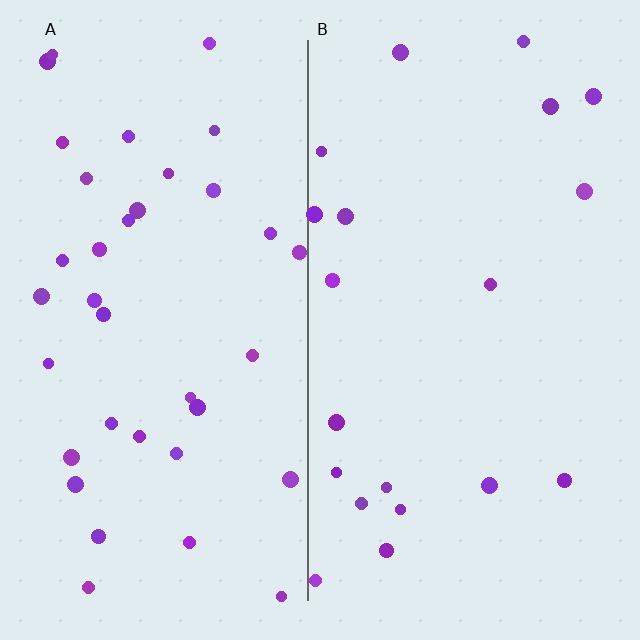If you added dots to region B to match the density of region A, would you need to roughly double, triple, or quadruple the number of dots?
Approximately double.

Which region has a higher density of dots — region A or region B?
A (the left).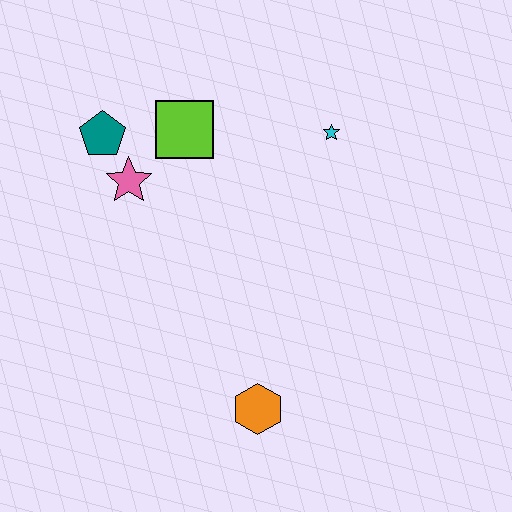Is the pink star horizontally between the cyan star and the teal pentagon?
Yes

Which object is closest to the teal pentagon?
The pink star is closest to the teal pentagon.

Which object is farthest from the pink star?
The orange hexagon is farthest from the pink star.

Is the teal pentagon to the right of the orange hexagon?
No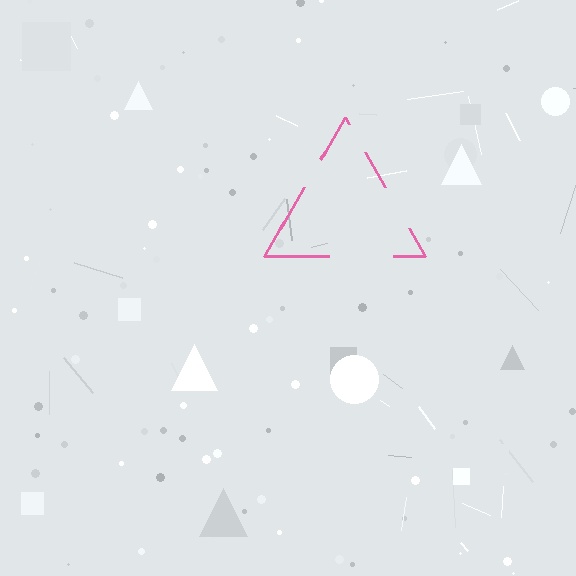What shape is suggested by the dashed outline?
The dashed outline suggests a triangle.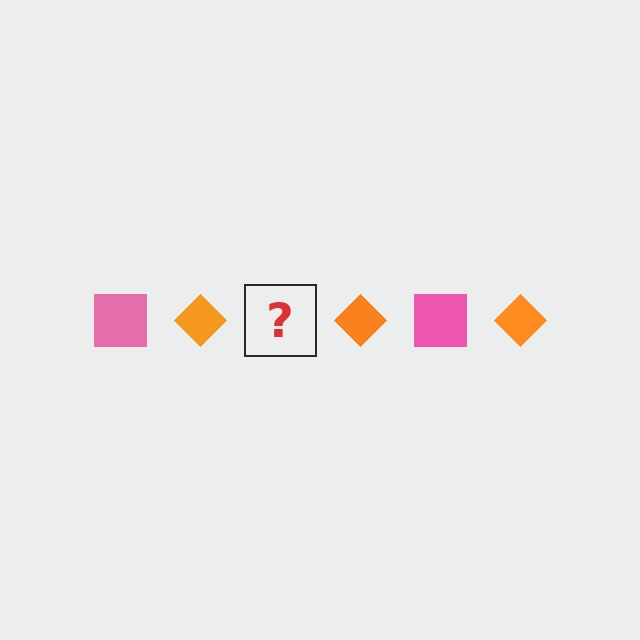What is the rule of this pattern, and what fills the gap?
The rule is that the pattern alternates between pink square and orange diamond. The gap should be filled with a pink square.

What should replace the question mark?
The question mark should be replaced with a pink square.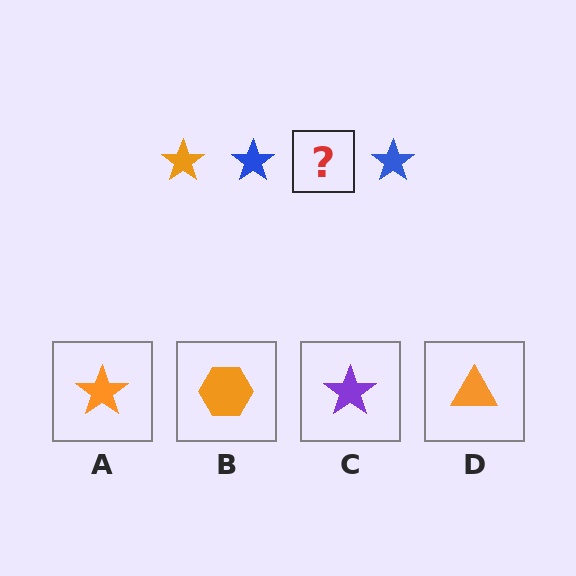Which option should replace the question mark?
Option A.